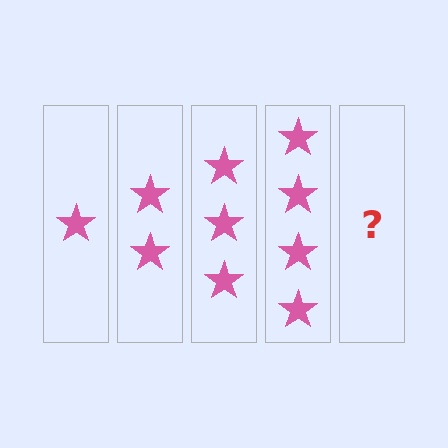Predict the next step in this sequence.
The next step is 5 stars.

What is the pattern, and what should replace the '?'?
The pattern is that each step adds one more star. The '?' should be 5 stars.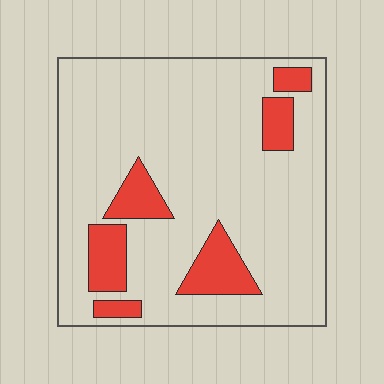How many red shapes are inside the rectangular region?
6.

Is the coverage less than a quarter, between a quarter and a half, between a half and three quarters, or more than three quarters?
Less than a quarter.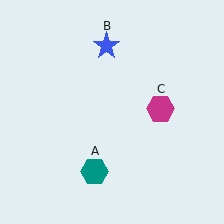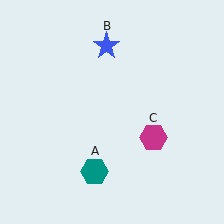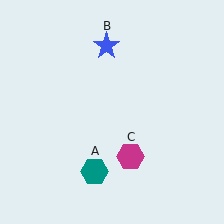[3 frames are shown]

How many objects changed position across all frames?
1 object changed position: magenta hexagon (object C).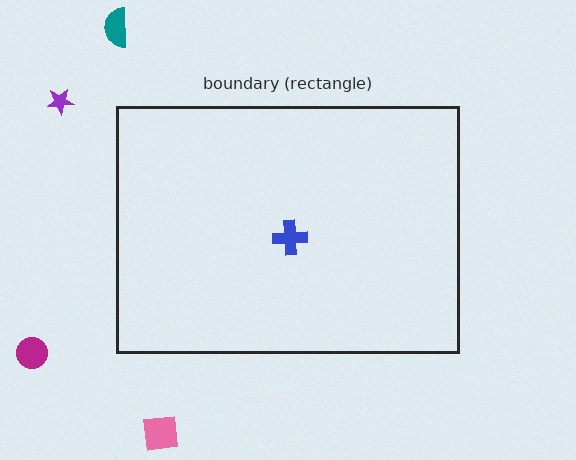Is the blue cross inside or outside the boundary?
Inside.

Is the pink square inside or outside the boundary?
Outside.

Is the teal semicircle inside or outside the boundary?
Outside.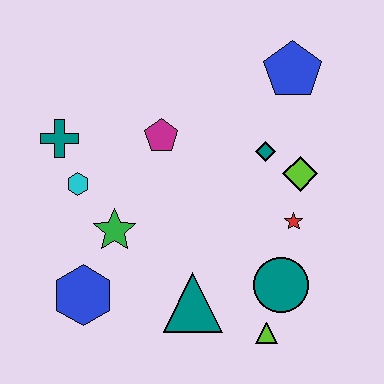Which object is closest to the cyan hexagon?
The teal cross is closest to the cyan hexagon.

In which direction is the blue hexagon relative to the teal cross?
The blue hexagon is below the teal cross.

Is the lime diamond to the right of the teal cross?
Yes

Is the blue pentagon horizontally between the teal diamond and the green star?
No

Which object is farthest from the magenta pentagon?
The lime triangle is farthest from the magenta pentagon.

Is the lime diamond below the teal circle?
No